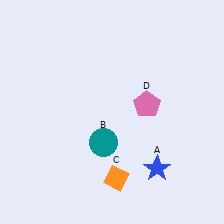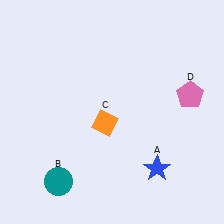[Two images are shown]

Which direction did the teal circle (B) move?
The teal circle (B) moved left.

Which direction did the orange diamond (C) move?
The orange diamond (C) moved up.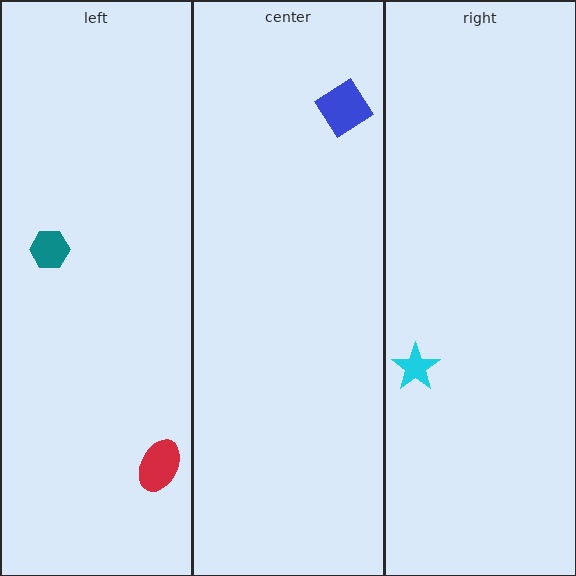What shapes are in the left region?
The teal hexagon, the red ellipse.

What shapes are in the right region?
The cyan star.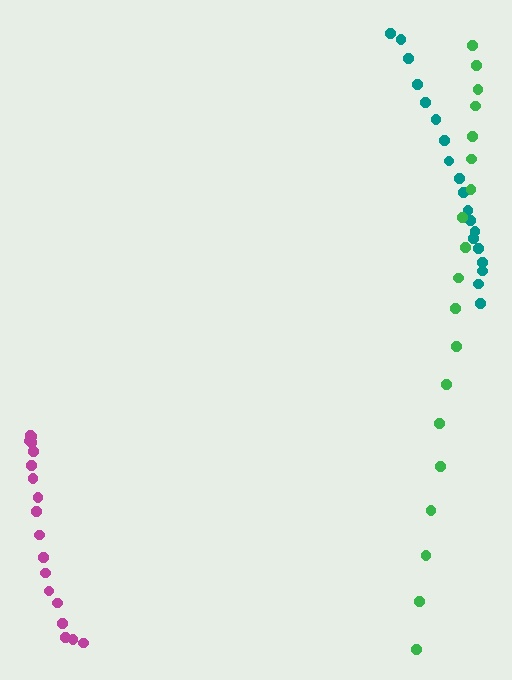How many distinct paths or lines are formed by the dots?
There are 3 distinct paths.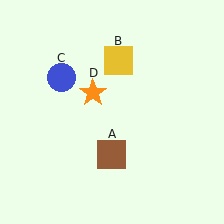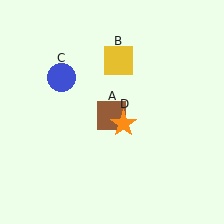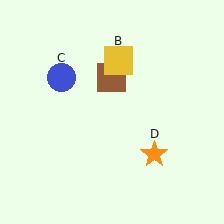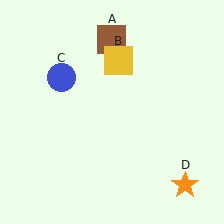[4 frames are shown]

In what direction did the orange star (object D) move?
The orange star (object D) moved down and to the right.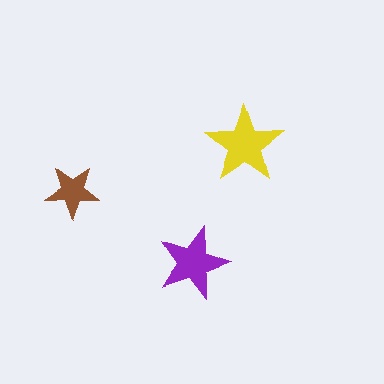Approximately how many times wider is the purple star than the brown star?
About 1.5 times wider.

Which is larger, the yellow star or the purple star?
The yellow one.